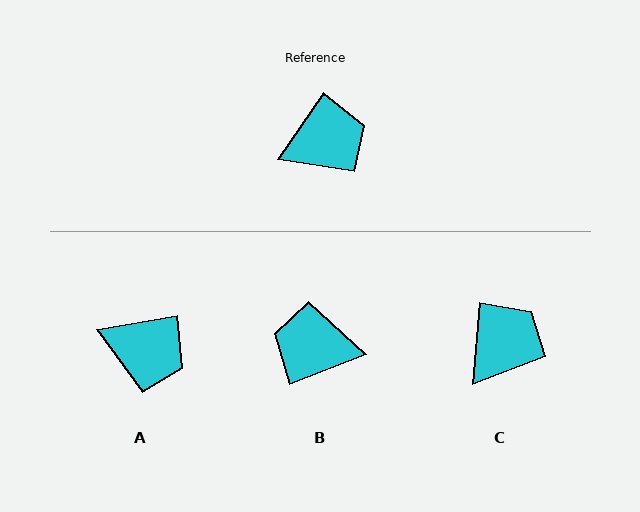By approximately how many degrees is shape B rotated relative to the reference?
Approximately 146 degrees counter-clockwise.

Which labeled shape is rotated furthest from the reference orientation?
B, about 146 degrees away.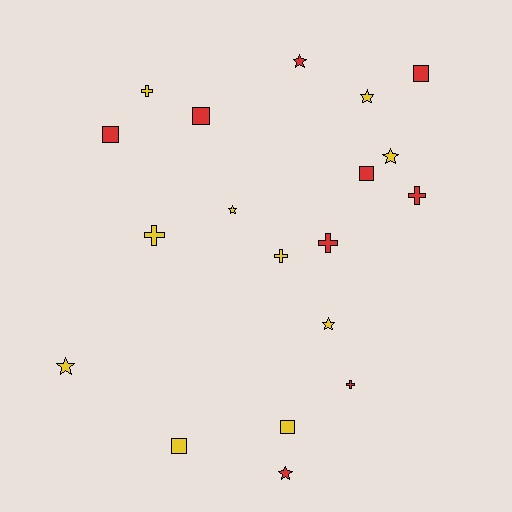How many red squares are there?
There are 4 red squares.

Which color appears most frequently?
Yellow, with 10 objects.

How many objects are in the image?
There are 19 objects.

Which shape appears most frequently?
Star, with 7 objects.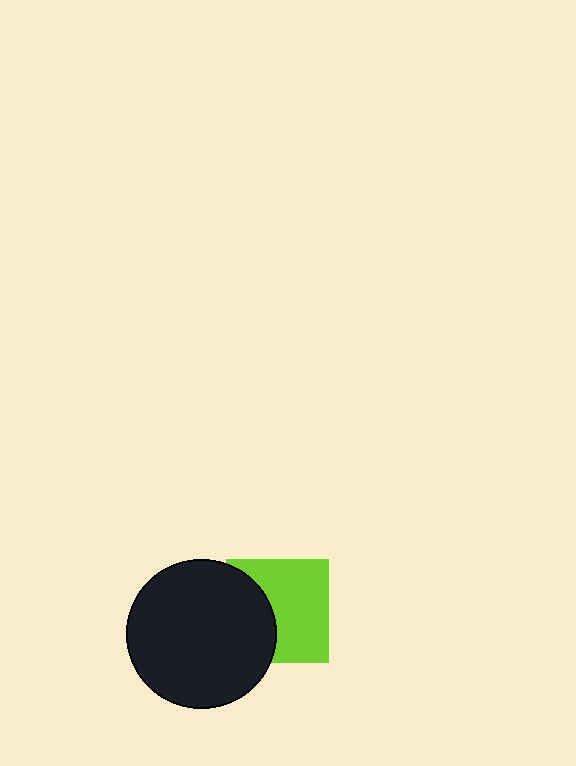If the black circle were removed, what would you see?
You would see the complete lime square.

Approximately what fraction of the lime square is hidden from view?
Roughly 38% of the lime square is hidden behind the black circle.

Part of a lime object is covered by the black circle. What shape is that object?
It is a square.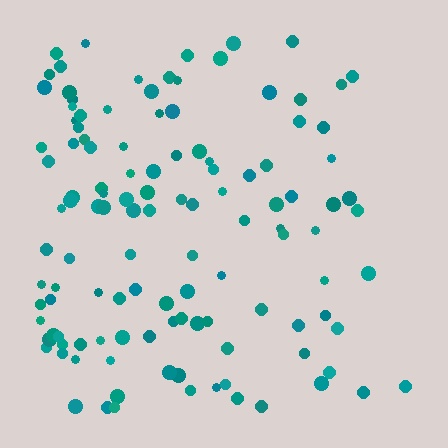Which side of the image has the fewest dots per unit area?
The right.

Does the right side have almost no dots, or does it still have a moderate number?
Still a moderate number, just noticeably fewer than the left.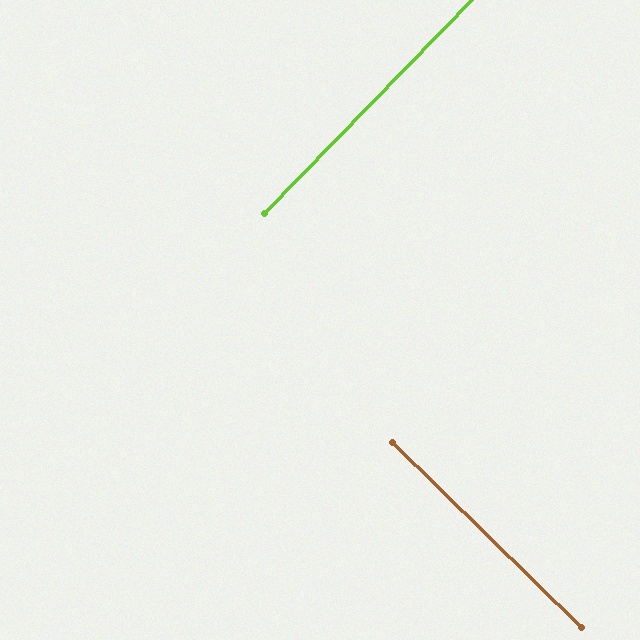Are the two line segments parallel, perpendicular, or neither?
Perpendicular — they meet at approximately 90°.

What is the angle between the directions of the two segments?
Approximately 90 degrees.